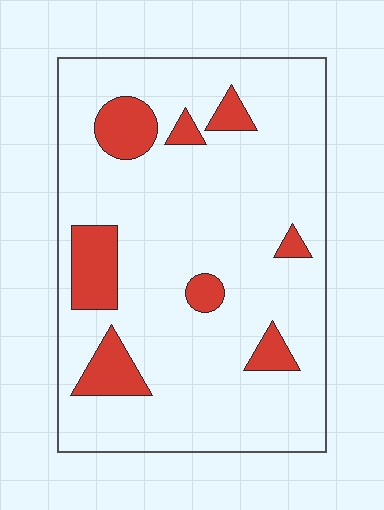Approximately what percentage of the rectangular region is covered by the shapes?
Approximately 15%.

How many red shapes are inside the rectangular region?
8.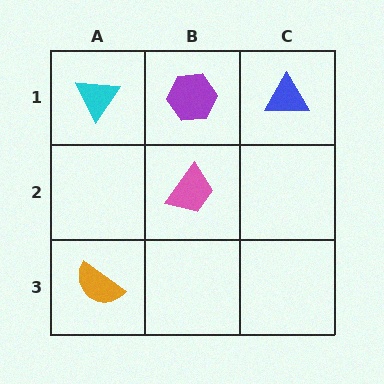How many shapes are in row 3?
1 shape.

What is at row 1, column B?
A purple hexagon.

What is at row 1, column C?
A blue triangle.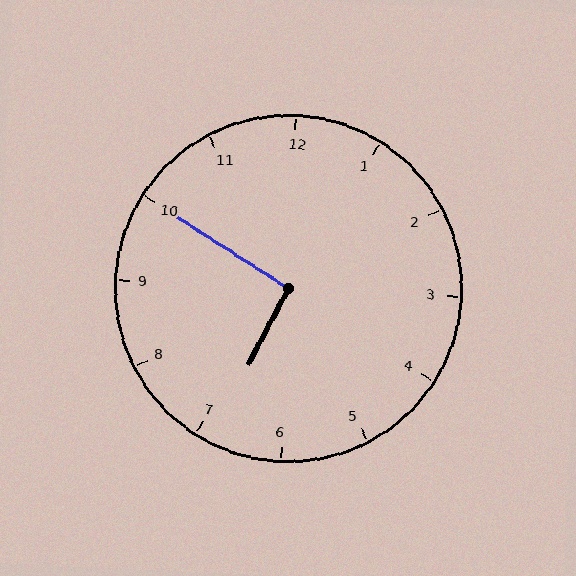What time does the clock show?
6:50.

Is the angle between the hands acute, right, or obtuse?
It is right.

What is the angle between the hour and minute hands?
Approximately 95 degrees.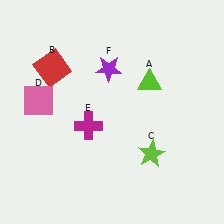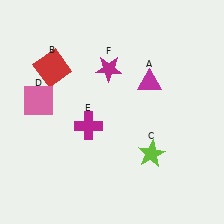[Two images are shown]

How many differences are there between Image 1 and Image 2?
There are 2 differences between the two images.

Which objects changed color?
A changed from lime to magenta. F changed from purple to magenta.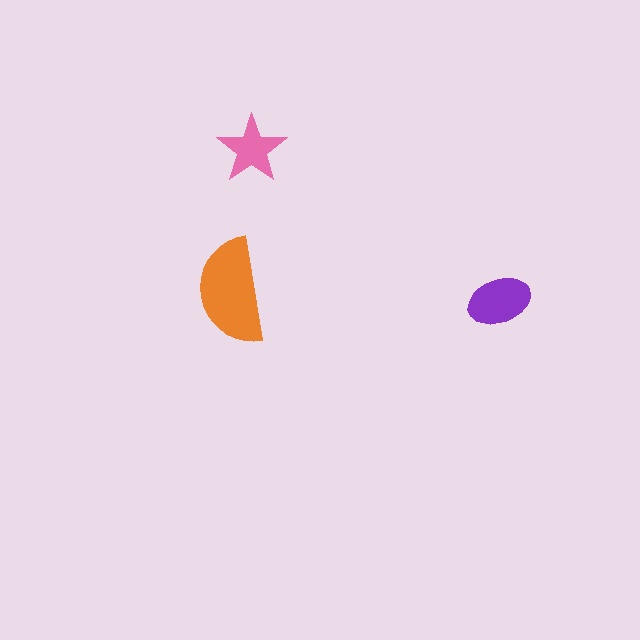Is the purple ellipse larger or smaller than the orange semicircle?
Smaller.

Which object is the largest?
The orange semicircle.